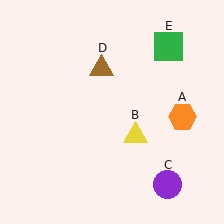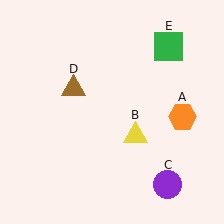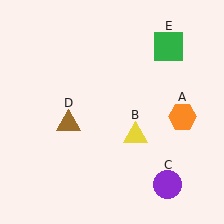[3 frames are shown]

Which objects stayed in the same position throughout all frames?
Orange hexagon (object A) and yellow triangle (object B) and purple circle (object C) and green square (object E) remained stationary.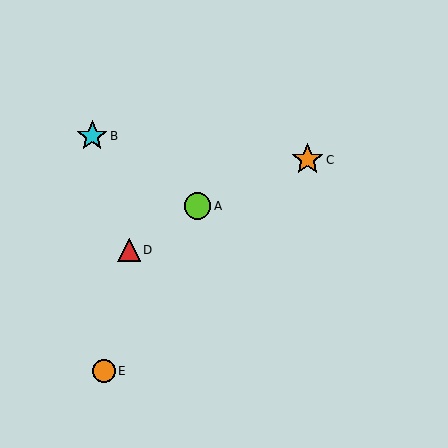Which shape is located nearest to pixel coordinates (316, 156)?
The orange star (labeled C) at (307, 160) is nearest to that location.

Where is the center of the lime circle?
The center of the lime circle is at (198, 206).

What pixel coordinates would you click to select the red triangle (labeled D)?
Click at (129, 250) to select the red triangle D.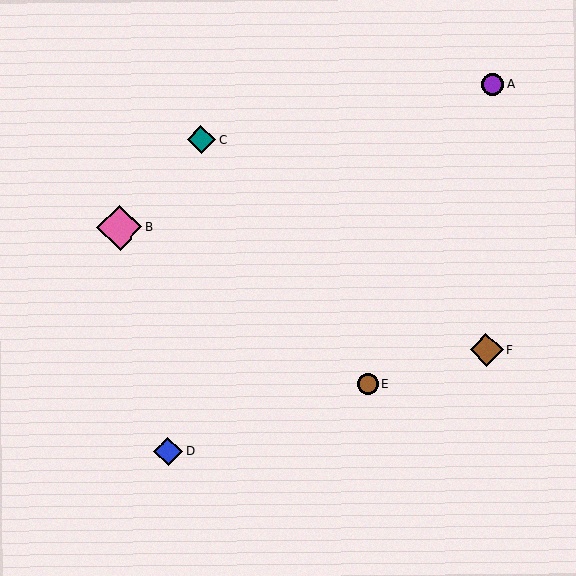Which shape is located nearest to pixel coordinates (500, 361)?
The brown diamond (labeled F) at (486, 350) is nearest to that location.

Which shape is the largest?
The pink diamond (labeled B) is the largest.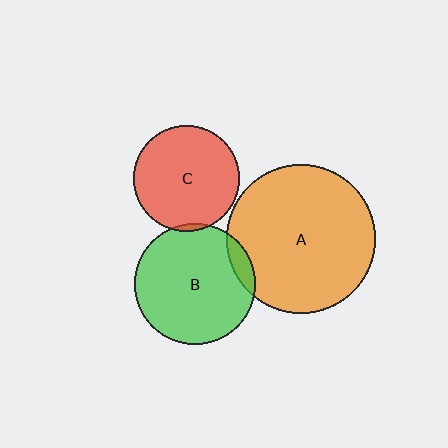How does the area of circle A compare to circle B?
Approximately 1.5 times.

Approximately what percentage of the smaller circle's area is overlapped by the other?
Approximately 5%.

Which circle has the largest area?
Circle A (orange).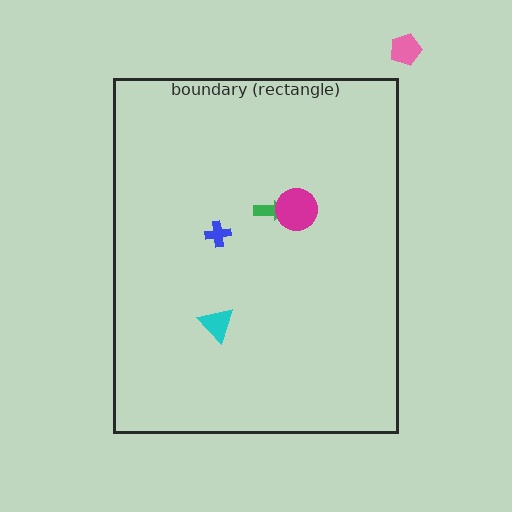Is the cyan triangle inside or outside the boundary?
Inside.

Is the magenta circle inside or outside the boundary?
Inside.